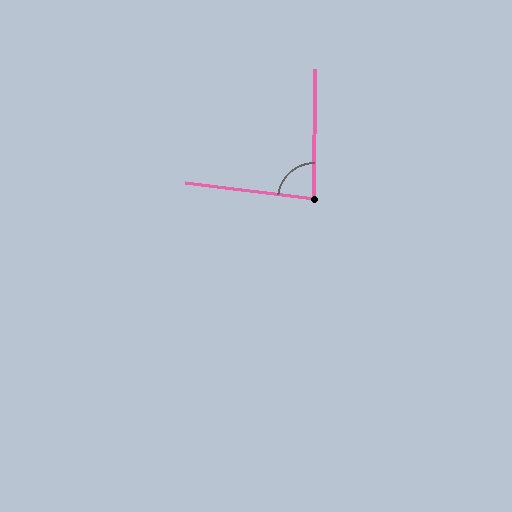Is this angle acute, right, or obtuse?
It is acute.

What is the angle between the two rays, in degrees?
Approximately 83 degrees.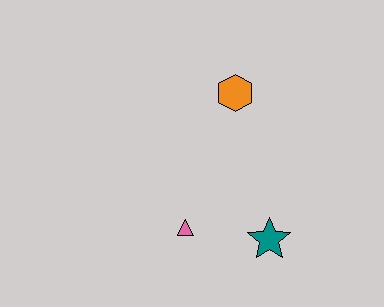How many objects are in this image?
There are 3 objects.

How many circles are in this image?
There are no circles.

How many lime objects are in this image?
There are no lime objects.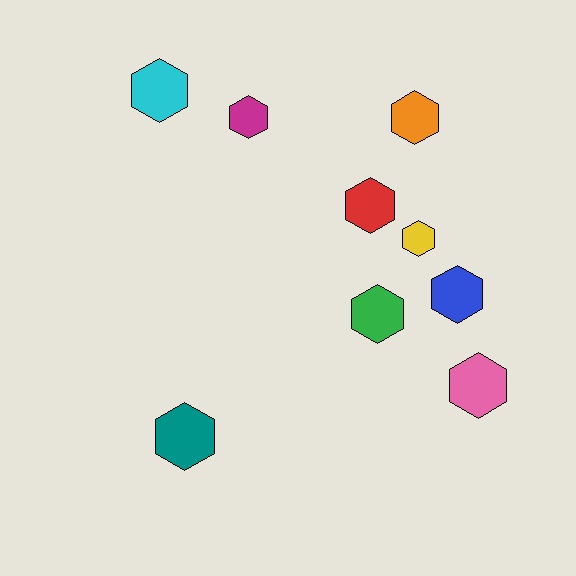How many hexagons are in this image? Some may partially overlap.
There are 9 hexagons.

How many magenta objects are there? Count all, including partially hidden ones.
There is 1 magenta object.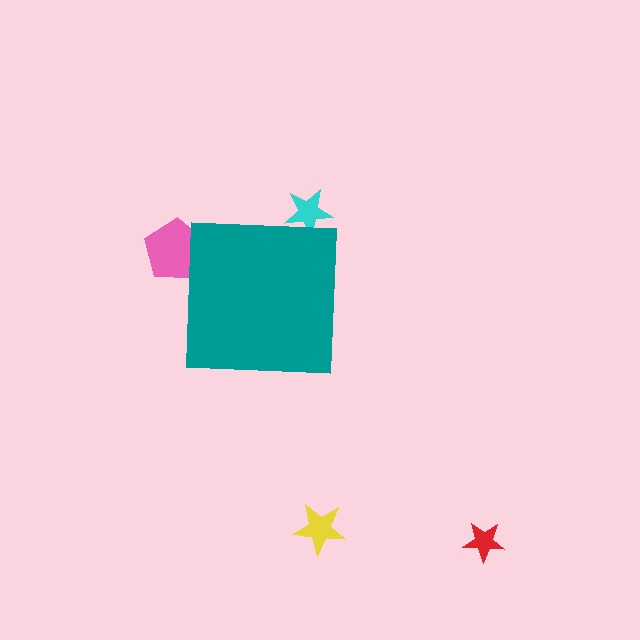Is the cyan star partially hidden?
Yes, the cyan star is partially hidden behind the teal square.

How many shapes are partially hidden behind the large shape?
2 shapes are partially hidden.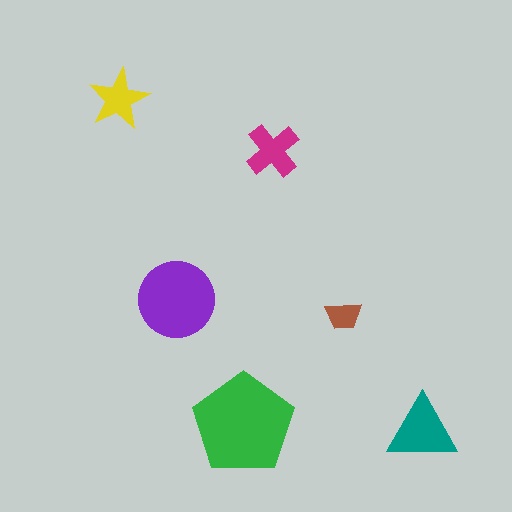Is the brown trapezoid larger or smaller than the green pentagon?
Smaller.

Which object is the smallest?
The brown trapezoid.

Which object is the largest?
The green pentagon.